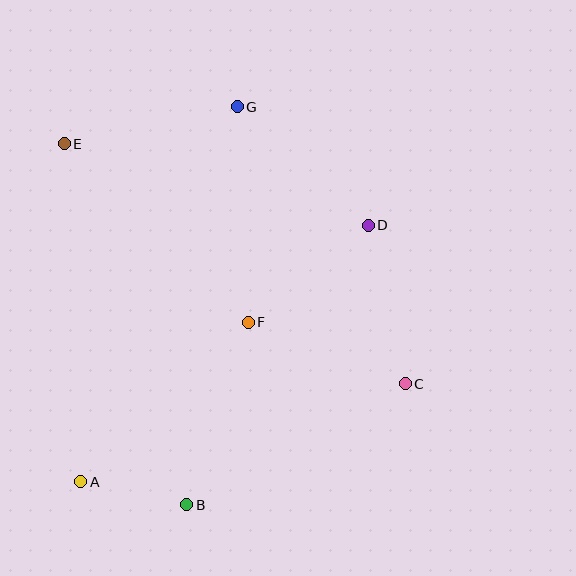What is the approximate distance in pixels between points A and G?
The distance between A and G is approximately 407 pixels.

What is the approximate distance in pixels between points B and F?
The distance between B and F is approximately 192 pixels.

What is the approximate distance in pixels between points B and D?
The distance between B and D is approximately 333 pixels.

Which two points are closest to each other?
Points A and B are closest to each other.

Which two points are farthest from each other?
Points C and E are farthest from each other.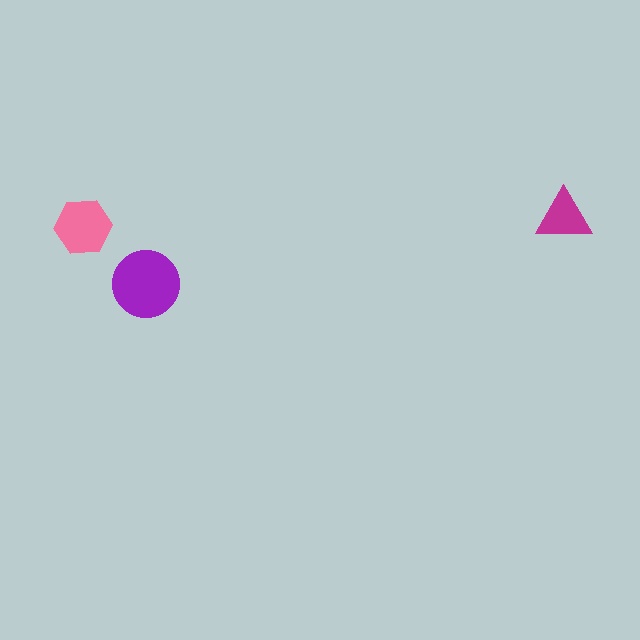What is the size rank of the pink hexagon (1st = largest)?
2nd.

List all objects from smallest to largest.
The magenta triangle, the pink hexagon, the purple circle.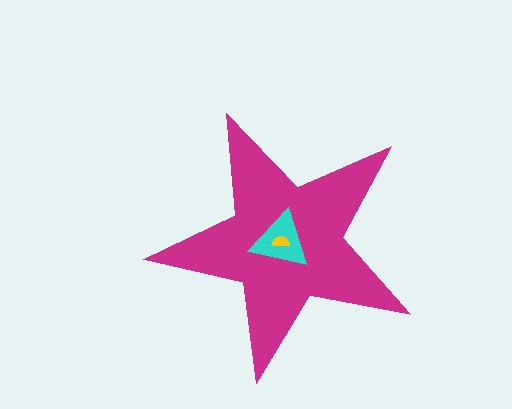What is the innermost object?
The yellow semicircle.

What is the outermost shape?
The magenta star.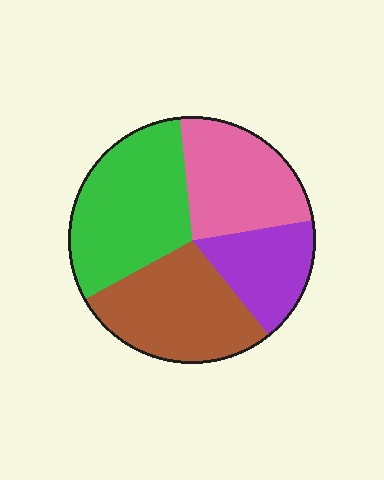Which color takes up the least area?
Purple, at roughly 15%.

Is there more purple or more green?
Green.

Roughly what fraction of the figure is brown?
Brown takes up between a quarter and a half of the figure.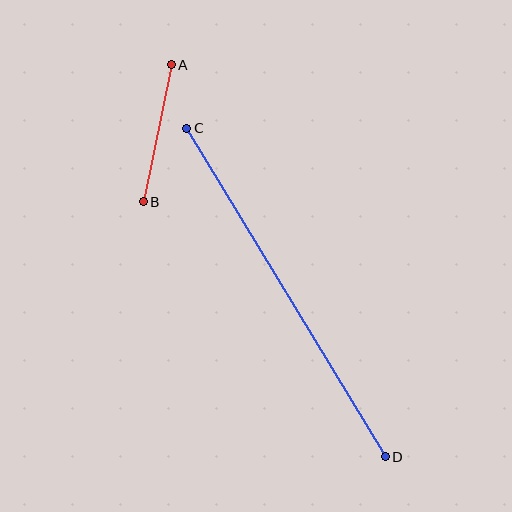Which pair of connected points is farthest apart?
Points C and D are farthest apart.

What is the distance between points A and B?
The distance is approximately 140 pixels.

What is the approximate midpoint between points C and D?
The midpoint is at approximately (286, 293) pixels.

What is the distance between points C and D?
The distance is approximately 384 pixels.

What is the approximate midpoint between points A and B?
The midpoint is at approximately (157, 133) pixels.